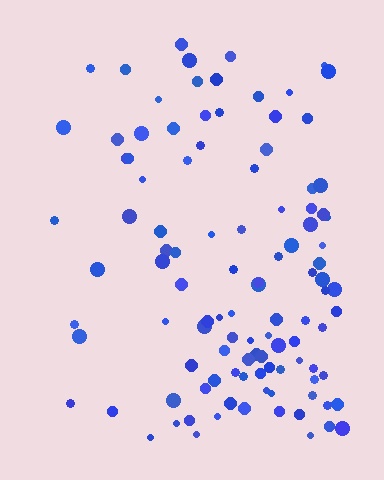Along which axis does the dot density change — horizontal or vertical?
Horizontal.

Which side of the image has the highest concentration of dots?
The right.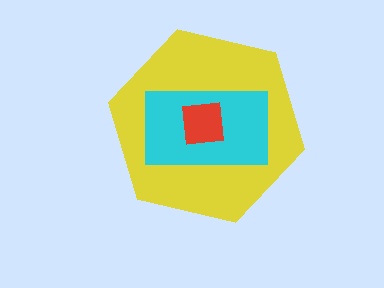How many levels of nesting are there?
3.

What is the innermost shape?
The red square.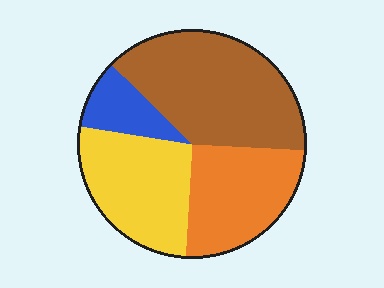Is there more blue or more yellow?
Yellow.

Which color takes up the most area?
Brown, at roughly 40%.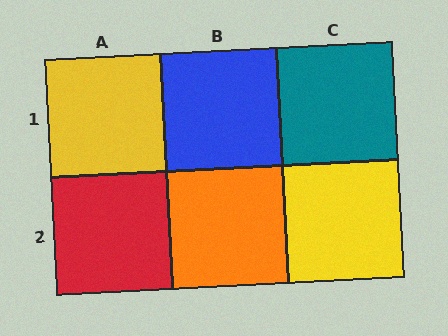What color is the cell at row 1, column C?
Teal.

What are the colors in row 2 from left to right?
Red, orange, yellow.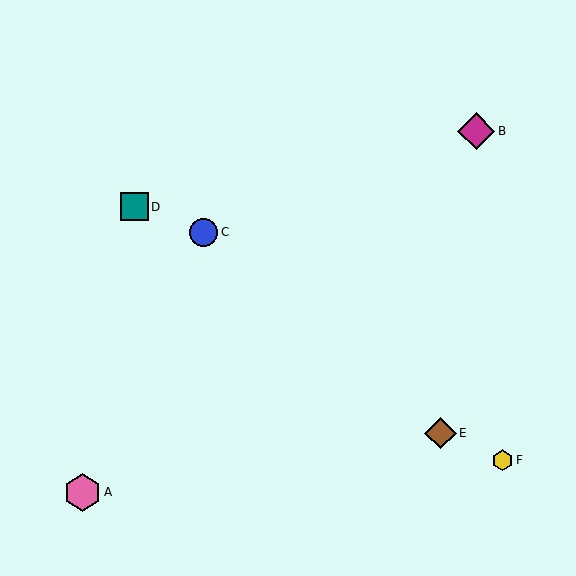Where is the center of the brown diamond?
The center of the brown diamond is at (441, 433).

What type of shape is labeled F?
Shape F is a yellow hexagon.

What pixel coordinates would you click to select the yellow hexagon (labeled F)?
Click at (502, 460) to select the yellow hexagon F.